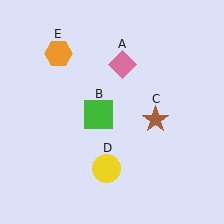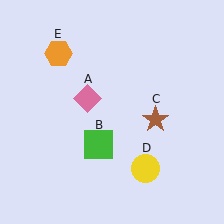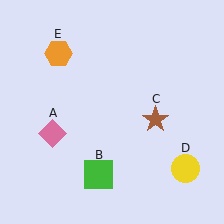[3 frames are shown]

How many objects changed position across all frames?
3 objects changed position: pink diamond (object A), green square (object B), yellow circle (object D).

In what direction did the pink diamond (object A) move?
The pink diamond (object A) moved down and to the left.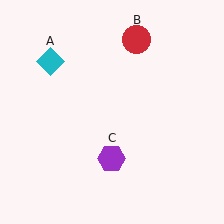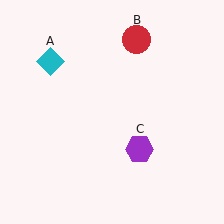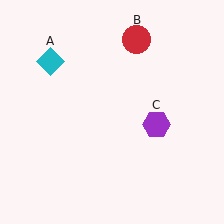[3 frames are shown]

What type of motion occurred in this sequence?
The purple hexagon (object C) rotated counterclockwise around the center of the scene.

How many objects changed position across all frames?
1 object changed position: purple hexagon (object C).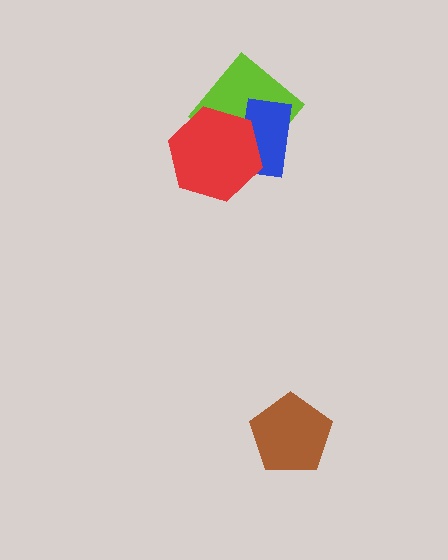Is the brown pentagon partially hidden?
No, no other shape covers it.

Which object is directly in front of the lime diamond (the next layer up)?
The blue rectangle is directly in front of the lime diamond.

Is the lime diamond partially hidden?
Yes, it is partially covered by another shape.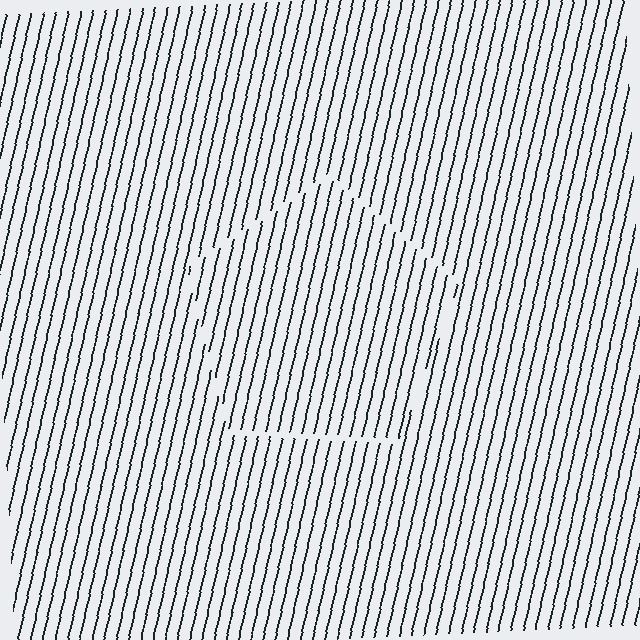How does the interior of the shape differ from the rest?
The interior of the shape contains the same grating, shifted by half a period — the contour is defined by the phase discontinuity where line-ends from the inner and outer gratings abut.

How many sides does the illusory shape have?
5 sides — the line-ends trace a pentagon.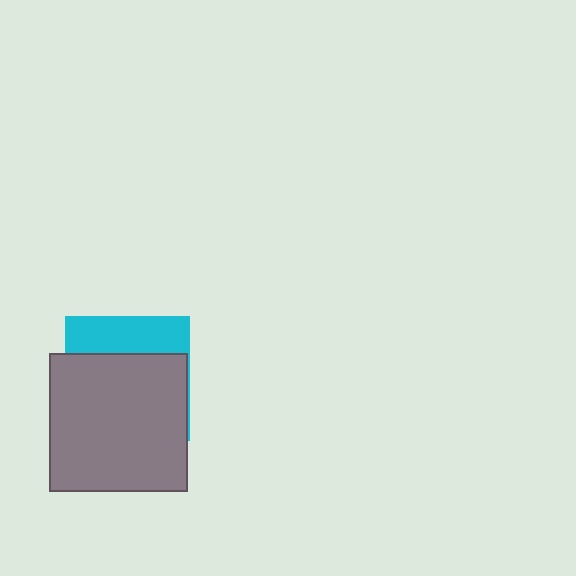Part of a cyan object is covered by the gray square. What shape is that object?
It is a square.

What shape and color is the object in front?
The object in front is a gray square.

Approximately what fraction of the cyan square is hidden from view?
Roughly 69% of the cyan square is hidden behind the gray square.